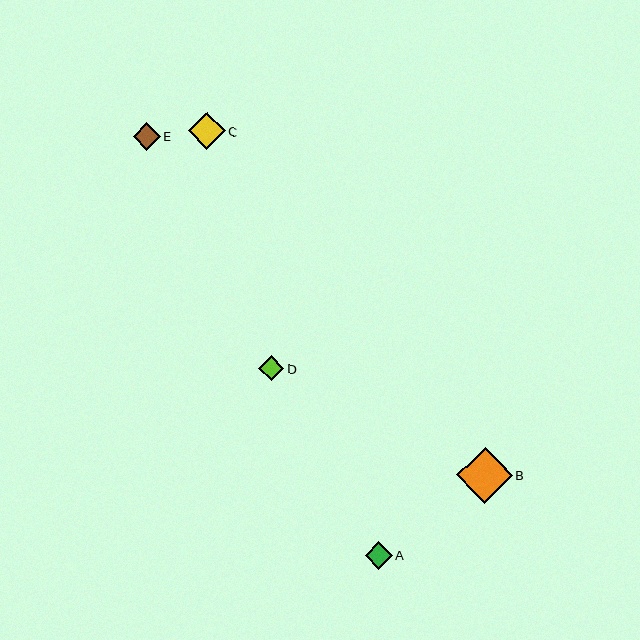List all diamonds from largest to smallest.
From largest to smallest: B, C, A, E, D.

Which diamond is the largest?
Diamond B is the largest with a size of approximately 56 pixels.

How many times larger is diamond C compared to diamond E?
Diamond C is approximately 1.4 times the size of diamond E.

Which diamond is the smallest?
Diamond D is the smallest with a size of approximately 25 pixels.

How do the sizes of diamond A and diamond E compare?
Diamond A and diamond E are approximately the same size.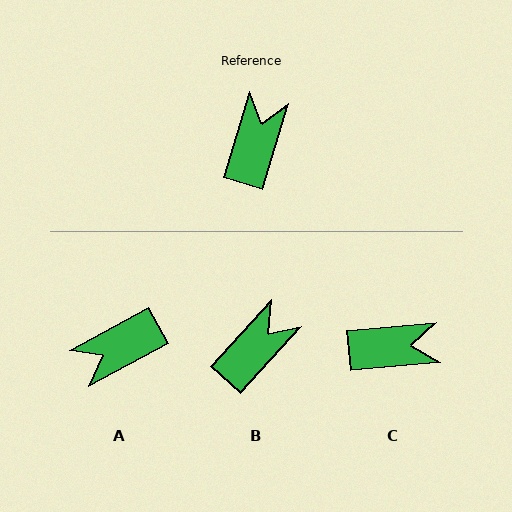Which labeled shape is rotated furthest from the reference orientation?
A, about 136 degrees away.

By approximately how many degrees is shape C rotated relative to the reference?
Approximately 68 degrees clockwise.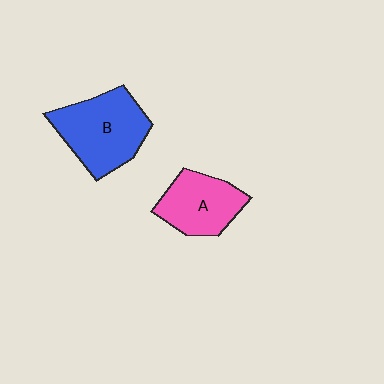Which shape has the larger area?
Shape B (blue).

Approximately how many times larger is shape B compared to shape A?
Approximately 1.4 times.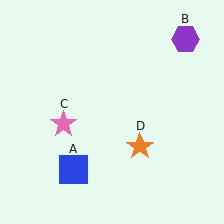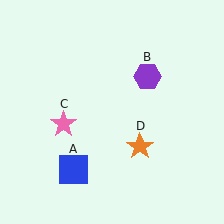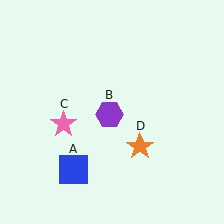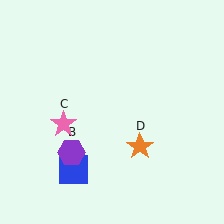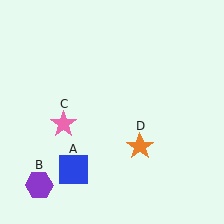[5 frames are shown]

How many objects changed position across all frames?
1 object changed position: purple hexagon (object B).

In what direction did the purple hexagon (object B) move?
The purple hexagon (object B) moved down and to the left.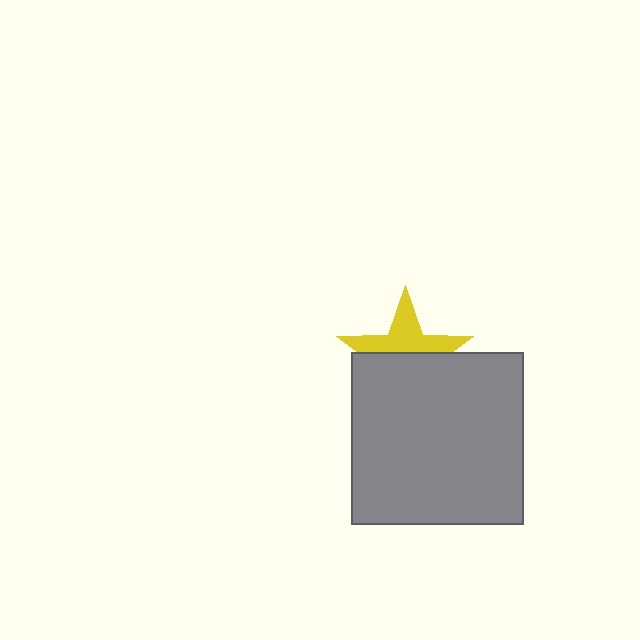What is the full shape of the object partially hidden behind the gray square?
The partially hidden object is a yellow star.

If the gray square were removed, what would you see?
You would see the complete yellow star.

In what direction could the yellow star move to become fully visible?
The yellow star could move up. That would shift it out from behind the gray square entirely.